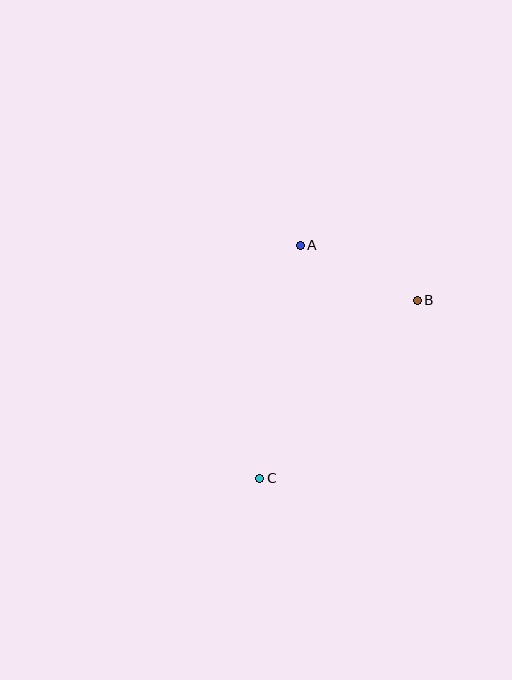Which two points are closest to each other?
Points A and B are closest to each other.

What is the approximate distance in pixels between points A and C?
The distance between A and C is approximately 237 pixels.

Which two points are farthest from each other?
Points B and C are farthest from each other.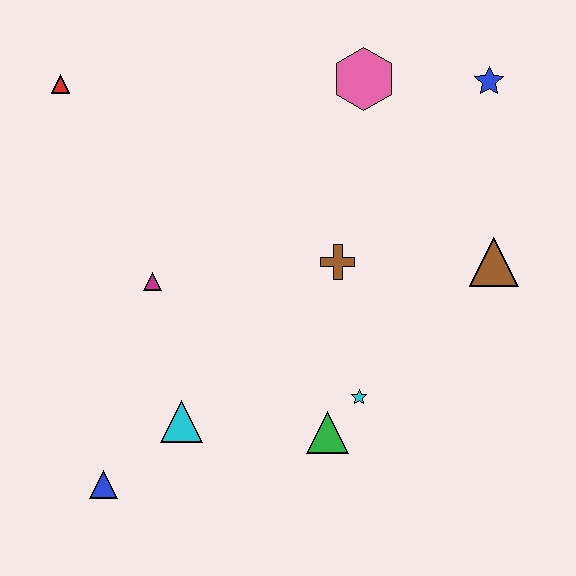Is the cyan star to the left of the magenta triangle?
No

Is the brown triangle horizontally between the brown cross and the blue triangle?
No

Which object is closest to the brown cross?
The cyan star is closest to the brown cross.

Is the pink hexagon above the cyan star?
Yes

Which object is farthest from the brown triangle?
The red triangle is farthest from the brown triangle.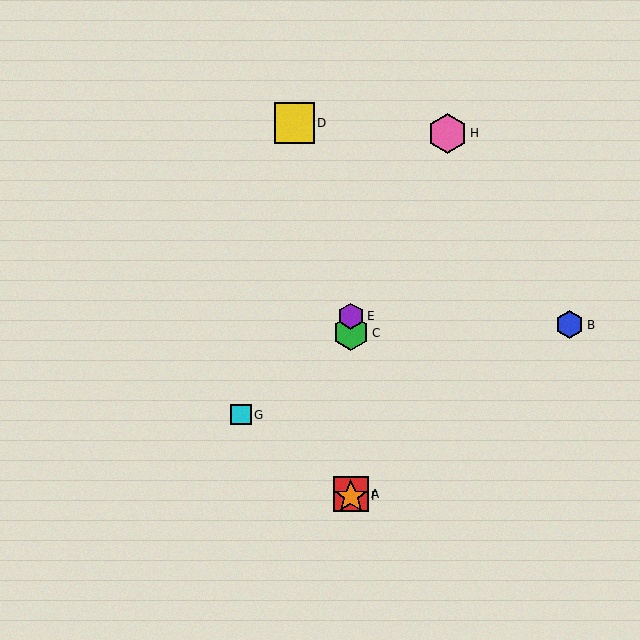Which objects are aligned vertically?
Objects A, C, E, F are aligned vertically.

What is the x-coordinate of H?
Object H is at x≈448.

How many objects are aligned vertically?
4 objects (A, C, E, F) are aligned vertically.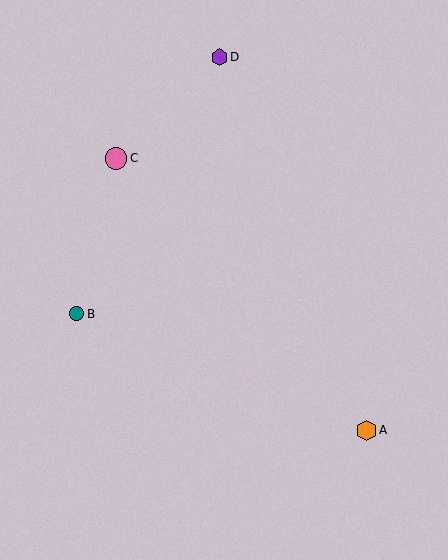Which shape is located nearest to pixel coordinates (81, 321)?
The teal circle (labeled B) at (77, 314) is nearest to that location.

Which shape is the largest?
The pink circle (labeled C) is the largest.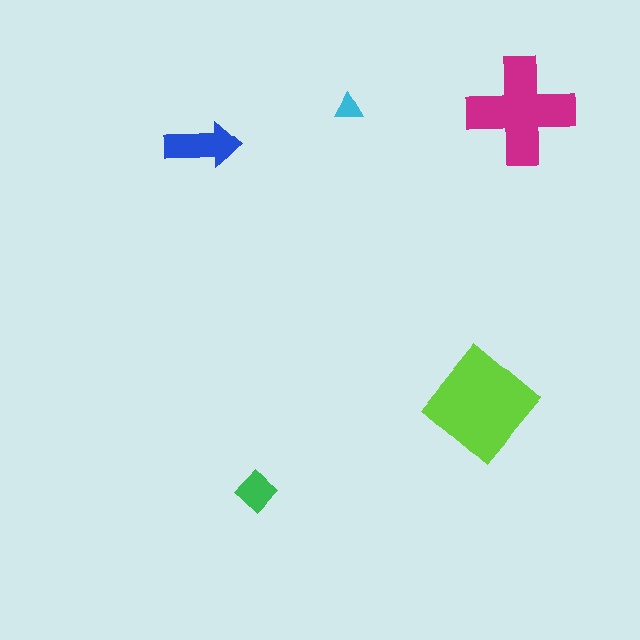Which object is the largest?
The lime diamond.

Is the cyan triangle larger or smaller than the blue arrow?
Smaller.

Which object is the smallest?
The cyan triangle.